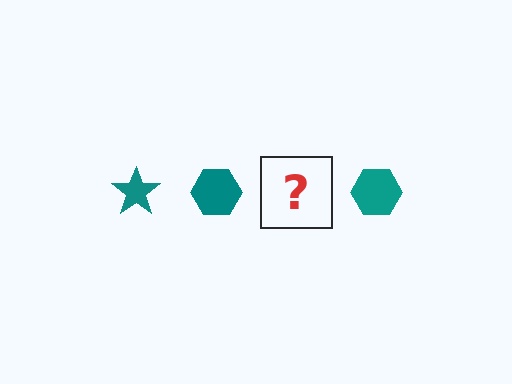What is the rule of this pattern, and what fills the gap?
The rule is that the pattern cycles through star, hexagon shapes in teal. The gap should be filled with a teal star.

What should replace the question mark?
The question mark should be replaced with a teal star.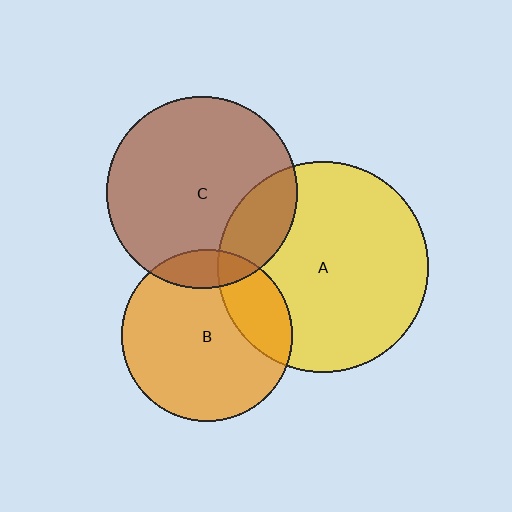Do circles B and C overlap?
Yes.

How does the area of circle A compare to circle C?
Approximately 1.2 times.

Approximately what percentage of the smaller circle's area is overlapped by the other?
Approximately 15%.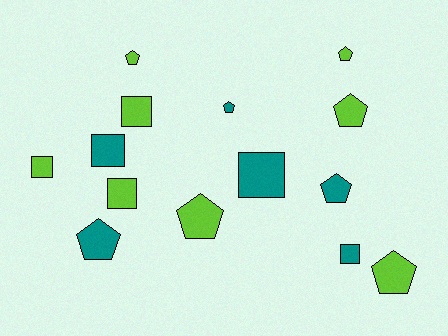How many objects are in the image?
There are 14 objects.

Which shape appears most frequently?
Pentagon, with 8 objects.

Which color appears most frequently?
Lime, with 8 objects.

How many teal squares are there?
There are 3 teal squares.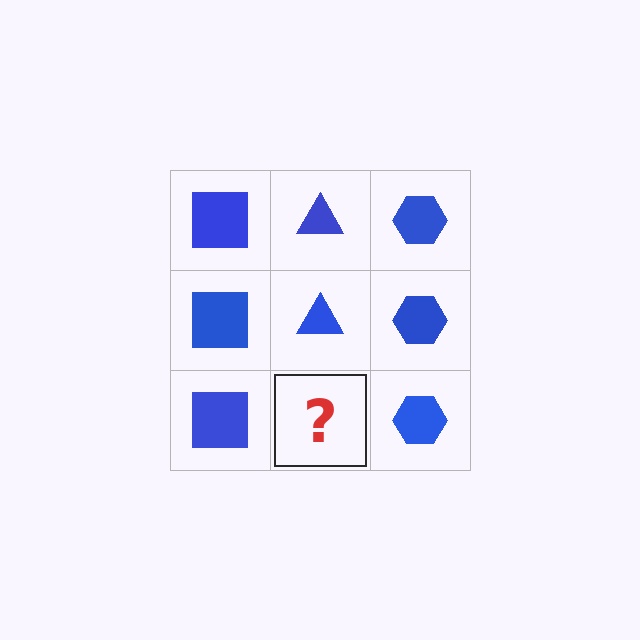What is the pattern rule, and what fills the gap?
The rule is that each column has a consistent shape. The gap should be filled with a blue triangle.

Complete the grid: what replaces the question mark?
The question mark should be replaced with a blue triangle.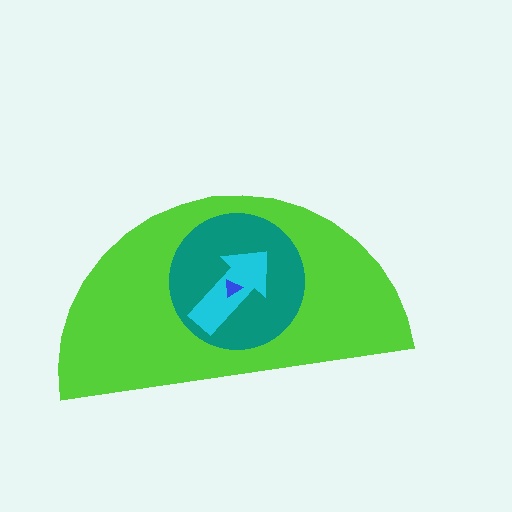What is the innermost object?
The blue triangle.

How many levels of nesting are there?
4.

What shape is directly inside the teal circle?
The cyan arrow.